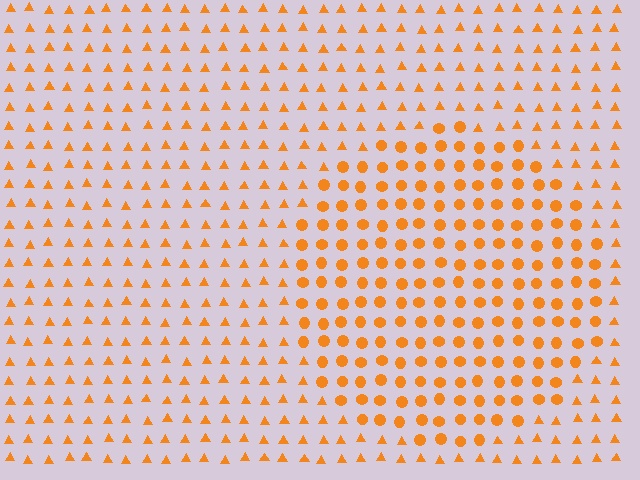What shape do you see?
I see a circle.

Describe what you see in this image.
The image is filled with small orange elements arranged in a uniform grid. A circle-shaped region contains circles, while the surrounding area contains triangles. The boundary is defined purely by the change in element shape.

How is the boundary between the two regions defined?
The boundary is defined by a change in element shape: circles inside vs. triangles outside. All elements share the same color and spacing.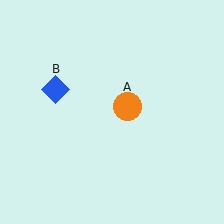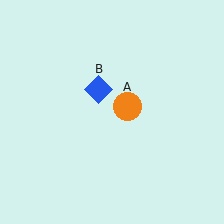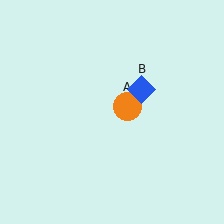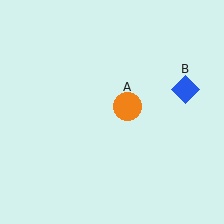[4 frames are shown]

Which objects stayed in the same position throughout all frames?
Orange circle (object A) remained stationary.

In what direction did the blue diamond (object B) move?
The blue diamond (object B) moved right.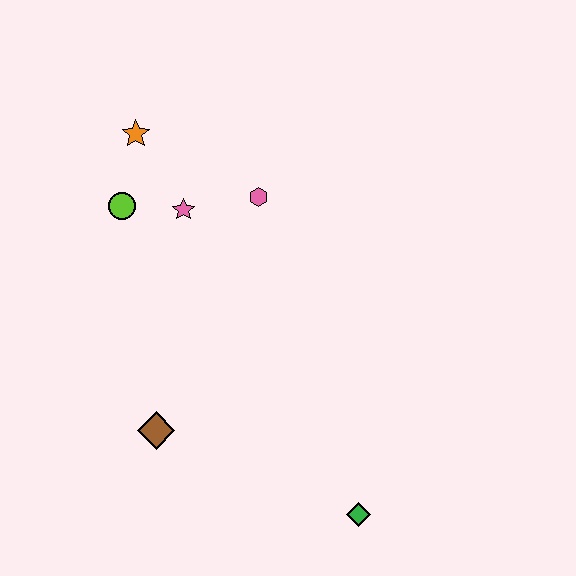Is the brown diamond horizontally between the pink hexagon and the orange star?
Yes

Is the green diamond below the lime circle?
Yes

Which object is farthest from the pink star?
The green diamond is farthest from the pink star.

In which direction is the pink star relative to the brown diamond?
The pink star is above the brown diamond.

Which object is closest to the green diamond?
The brown diamond is closest to the green diamond.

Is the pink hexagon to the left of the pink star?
No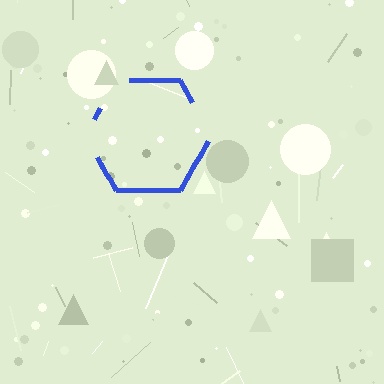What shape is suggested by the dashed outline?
The dashed outline suggests a hexagon.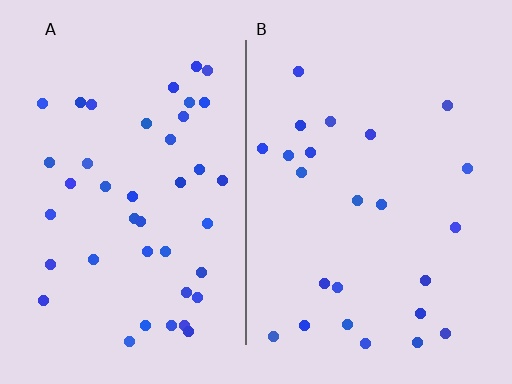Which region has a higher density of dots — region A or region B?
A (the left).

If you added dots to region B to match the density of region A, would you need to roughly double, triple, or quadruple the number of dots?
Approximately double.